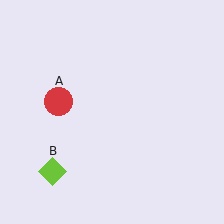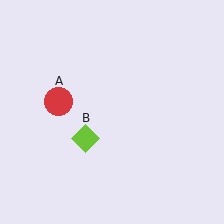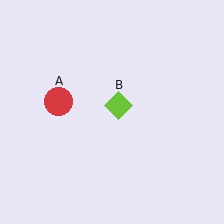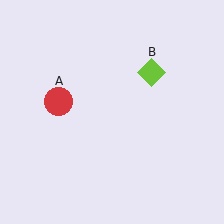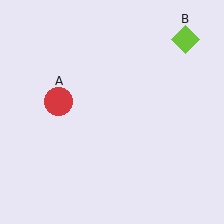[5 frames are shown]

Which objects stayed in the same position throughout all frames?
Red circle (object A) remained stationary.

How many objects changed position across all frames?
1 object changed position: lime diamond (object B).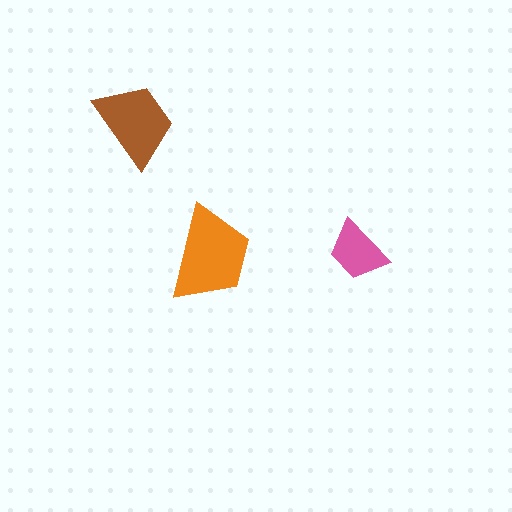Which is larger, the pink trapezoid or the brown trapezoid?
The brown one.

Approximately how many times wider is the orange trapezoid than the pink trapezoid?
About 1.5 times wider.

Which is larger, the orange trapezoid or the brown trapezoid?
The orange one.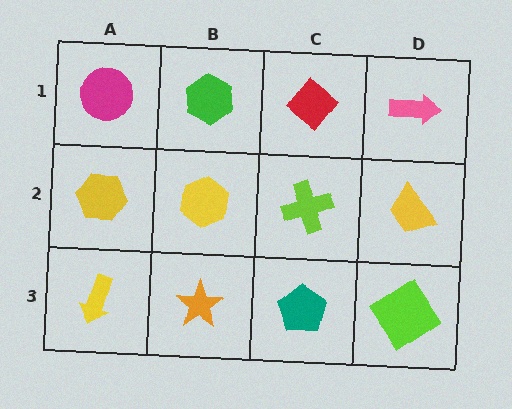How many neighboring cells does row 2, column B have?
4.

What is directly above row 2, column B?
A green hexagon.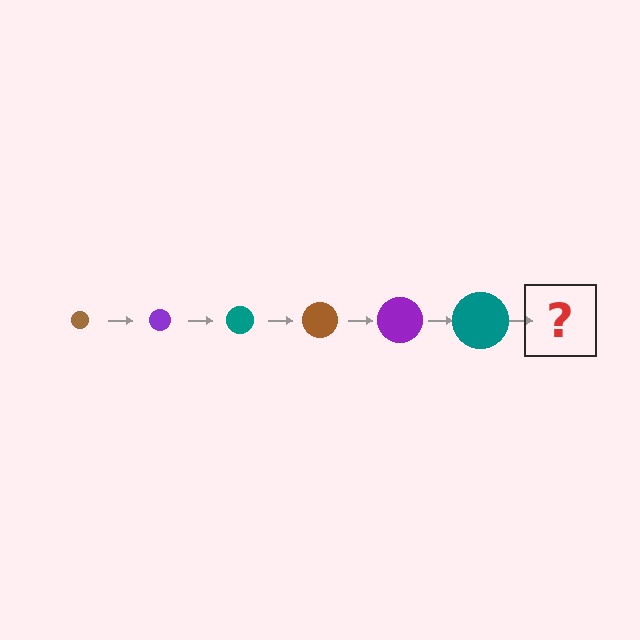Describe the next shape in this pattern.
It should be a brown circle, larger than the previous one.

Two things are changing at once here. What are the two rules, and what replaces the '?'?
The two rules are that the circle grows larger each step and the color cycles through brown, purple, and teal. The '?' should be a brown circle, larger than the previous one.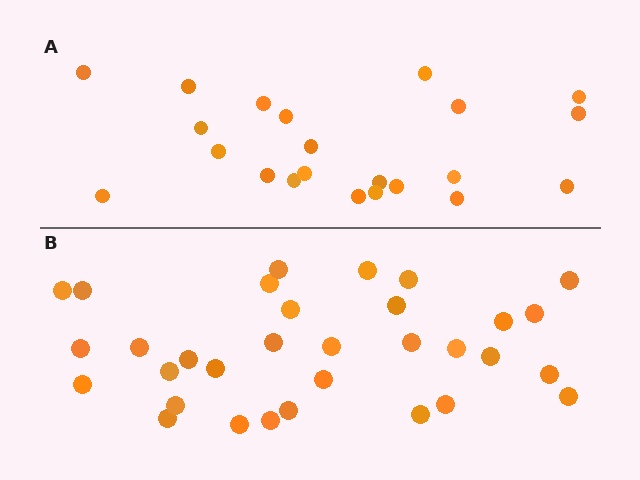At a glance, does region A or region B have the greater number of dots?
Region B (the bottom region) has more dots.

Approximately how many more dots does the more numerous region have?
Region B has roughly 10 or so more dots than region A.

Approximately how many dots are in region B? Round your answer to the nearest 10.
About 30 dots. (The exact count is 32, which rounds to 30.)